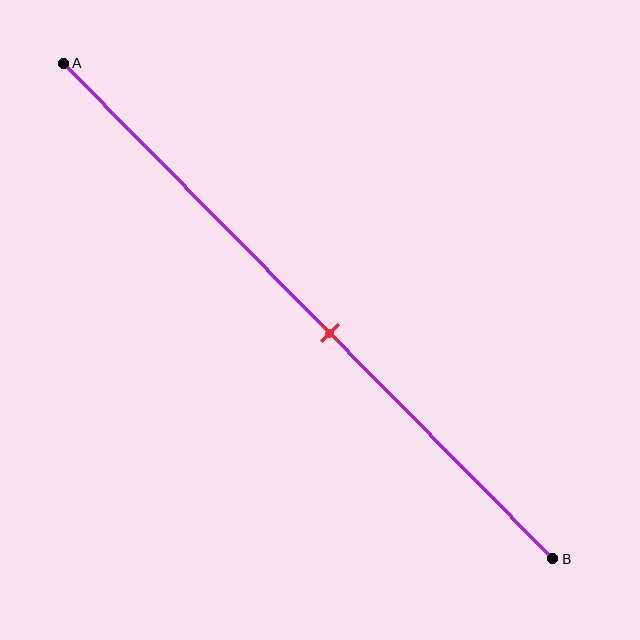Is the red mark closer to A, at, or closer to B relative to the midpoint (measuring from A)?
The red mark is closer to point B than the midpoint of segment AB.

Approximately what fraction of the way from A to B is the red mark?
The red mark is approximately 55% of the way from A to B.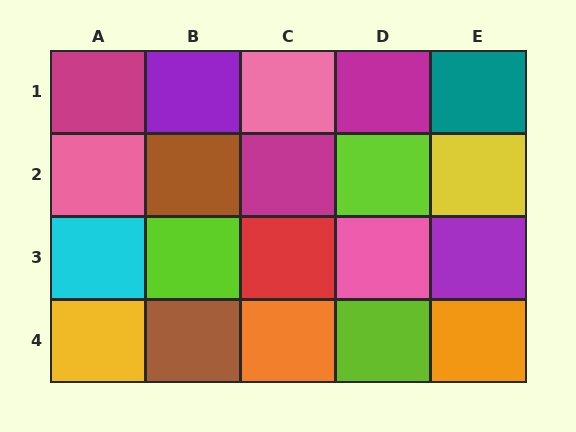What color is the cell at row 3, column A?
Cyan.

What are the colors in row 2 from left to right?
Pink, brown, magenta, lime, yellow.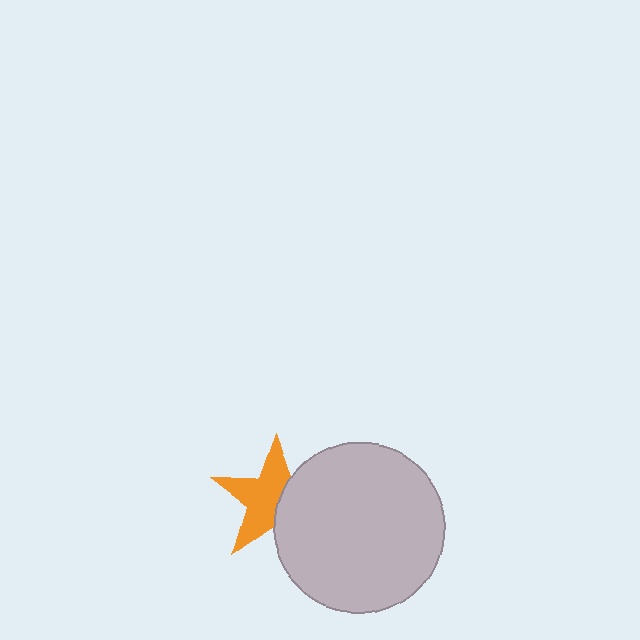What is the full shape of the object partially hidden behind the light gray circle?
The partially hidden object is an orange star.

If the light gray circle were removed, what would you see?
You would see the complete orange star.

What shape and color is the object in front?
The object in front is a light gray circle.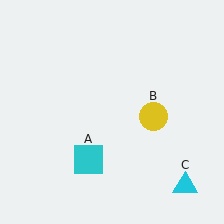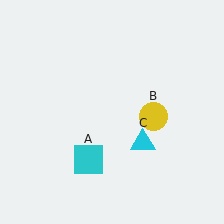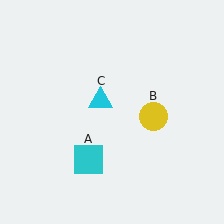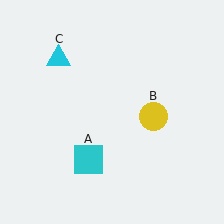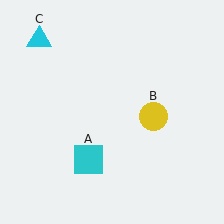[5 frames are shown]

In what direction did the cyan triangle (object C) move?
The cyan triangle (object C) moved up and to the left.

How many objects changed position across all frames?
1 object changed position: cyan triangle (object C).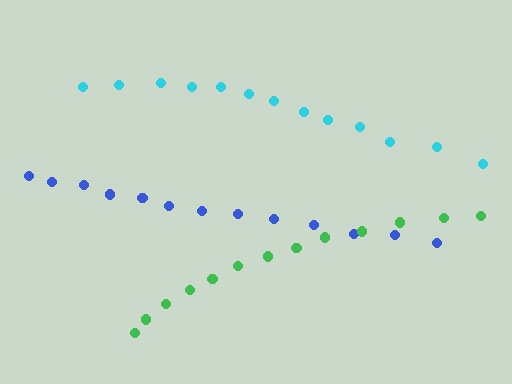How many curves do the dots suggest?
There are 3 distinct paths.